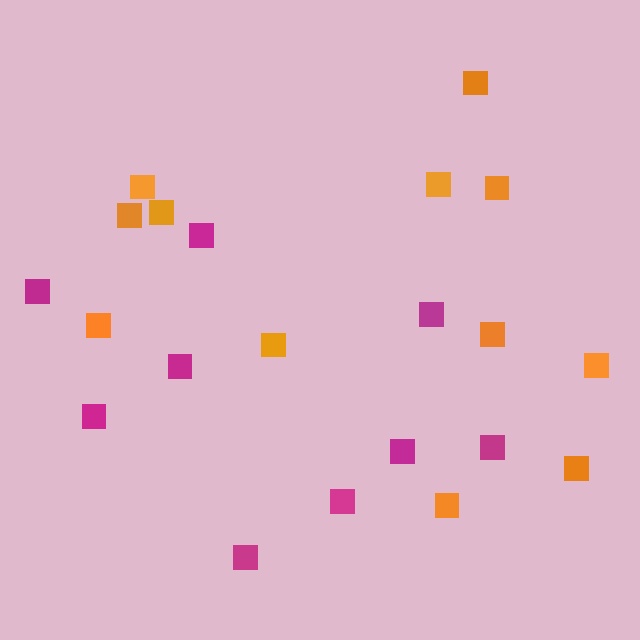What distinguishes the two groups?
There are 2 groups: one group of orange squares (12) and one group of magenta squares (9).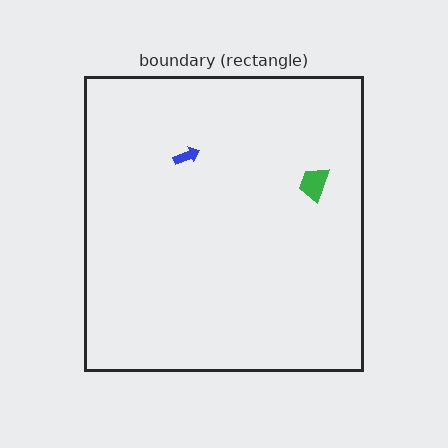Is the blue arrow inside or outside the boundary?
Inside.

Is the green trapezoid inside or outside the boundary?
Inside.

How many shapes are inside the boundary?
2 inside, 0 outside.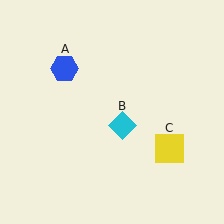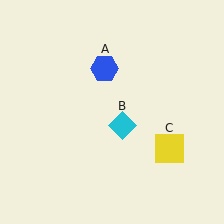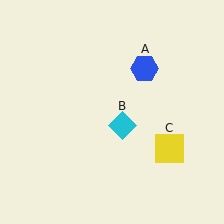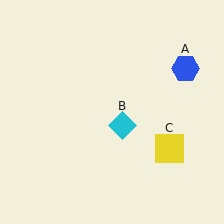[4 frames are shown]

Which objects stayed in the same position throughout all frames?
Cyan diamond (object B) and yellow square (object C) remained stationary.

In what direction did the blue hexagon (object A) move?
The blue hexagon (object A) moved right.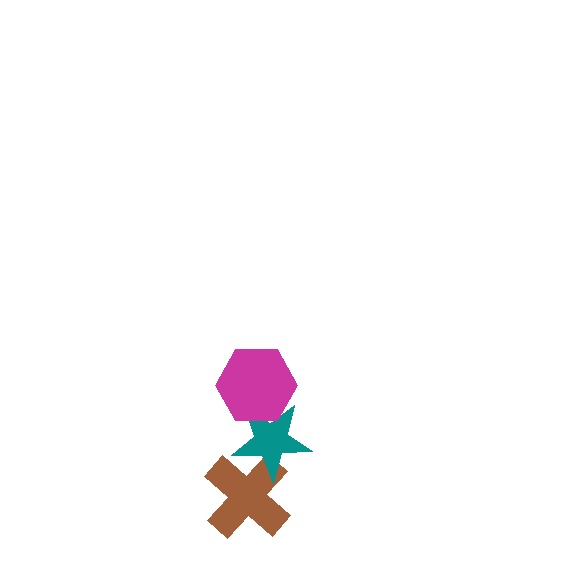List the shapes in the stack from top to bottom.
From top to bottom: the magenta hexagon, the teal star, the brown cross.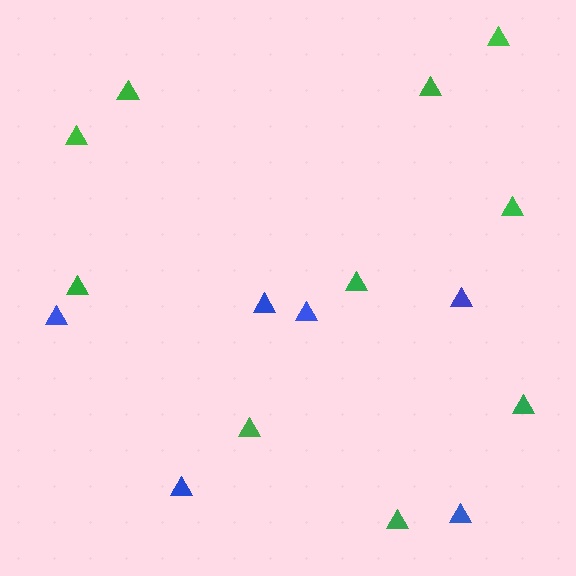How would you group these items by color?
There are 2 groups: one group of green triangles (10) and one group of blue triangles (6).